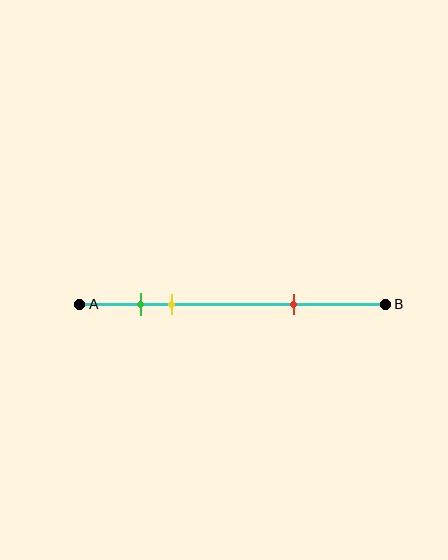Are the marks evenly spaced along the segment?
No, the marks are not evenly spaced.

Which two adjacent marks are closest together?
The green and yellow marks are the closest adjacent pair.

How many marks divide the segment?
There are 3 marks dividing the segment.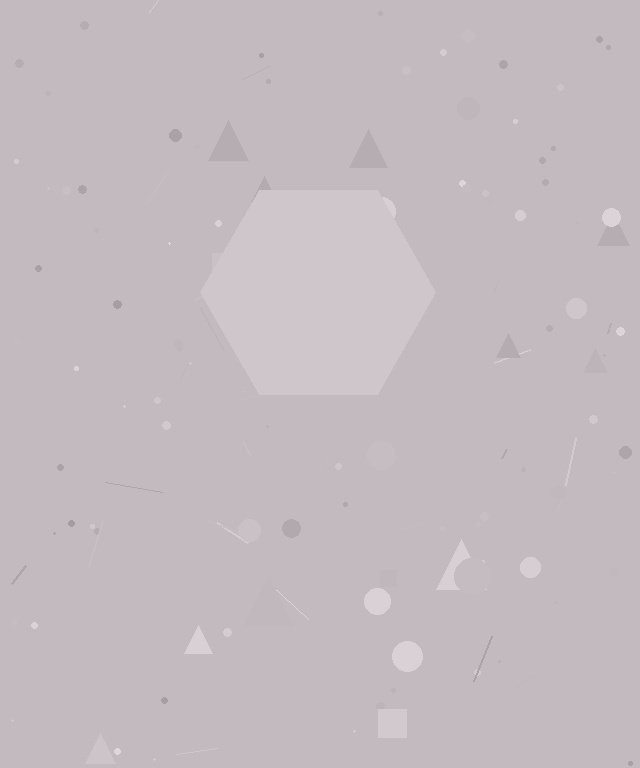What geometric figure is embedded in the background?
A hexagon is embedded in the background.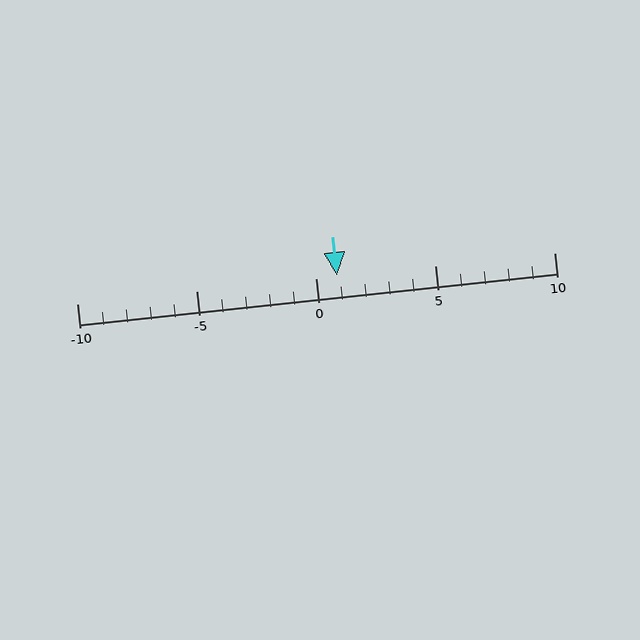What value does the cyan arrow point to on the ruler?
The cyan arrow points to approximately 1.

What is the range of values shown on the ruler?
The ruler shows values from -10 to 10.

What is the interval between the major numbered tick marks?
The major tick marks are spaced 5 units apart.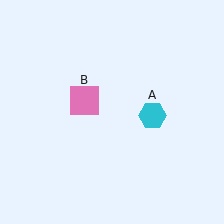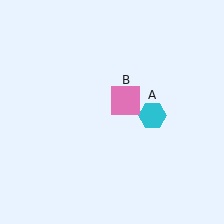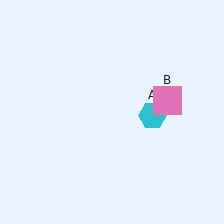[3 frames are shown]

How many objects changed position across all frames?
1 object changed position: pink square (object B).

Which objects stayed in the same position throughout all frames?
Cyan hexagon (object A) remained stationary.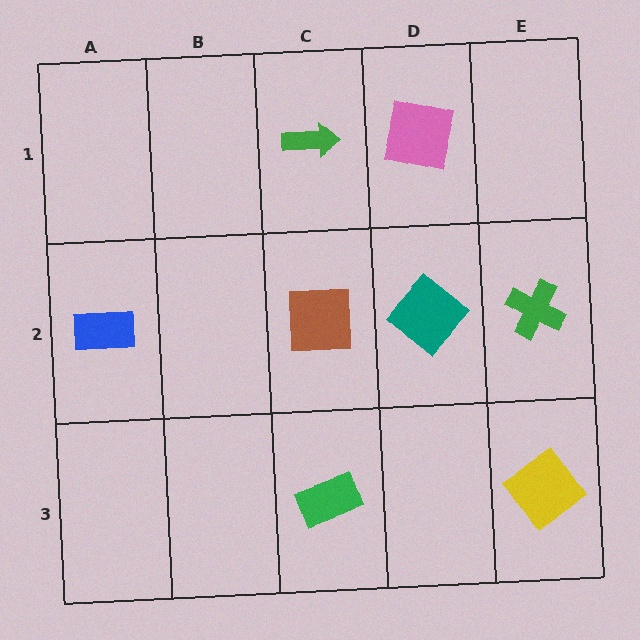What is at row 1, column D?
A pink square.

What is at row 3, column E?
A yellow diamond.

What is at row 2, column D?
A teal diamond.